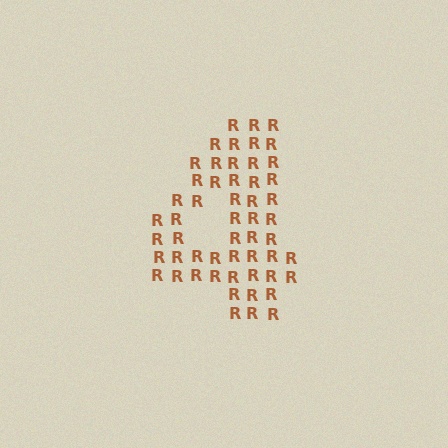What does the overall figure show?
The overall figure shows the digit 4.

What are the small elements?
The small elements are letter R's.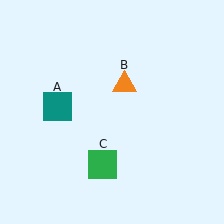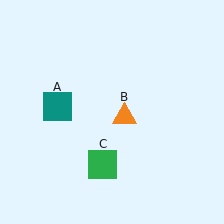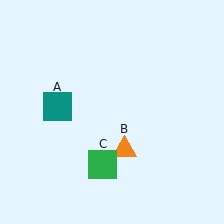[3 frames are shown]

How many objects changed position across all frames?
1 object changed position: orange triangle (object B).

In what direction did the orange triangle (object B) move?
The orange triangle (object B) moved down.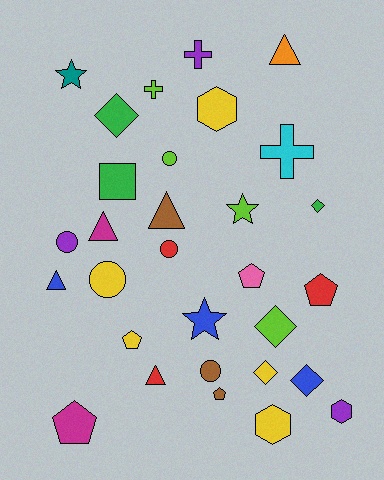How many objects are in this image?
There are 30 objects.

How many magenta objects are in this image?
There are 2 magenta objects.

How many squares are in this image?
There is 1 square.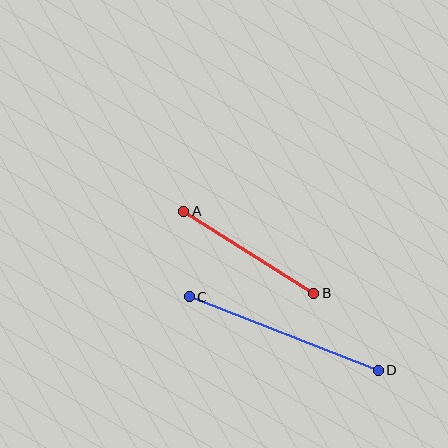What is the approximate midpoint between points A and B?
The midpoint is at approximately (249, 252) pixels.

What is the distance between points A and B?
The distance is approximately 154 pixels.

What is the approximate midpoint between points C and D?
The midpoint is at approximately (284, 333) pixels.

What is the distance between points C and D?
The distance is approximately 203 pixels.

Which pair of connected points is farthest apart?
Points C and D are farthest apart.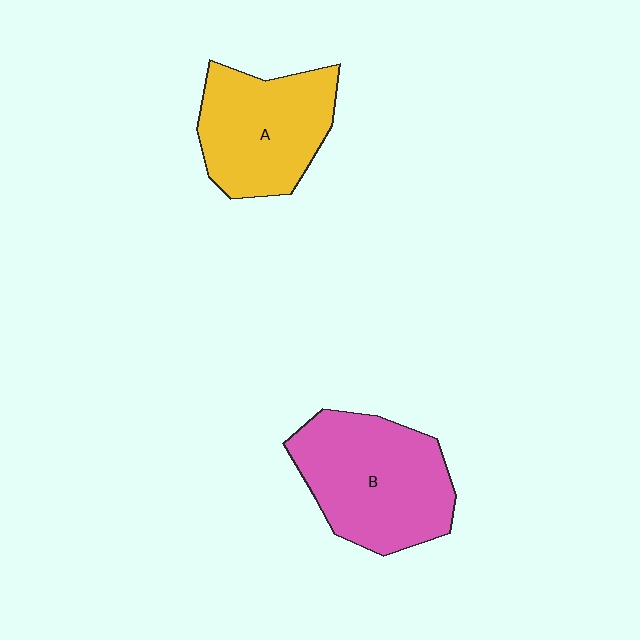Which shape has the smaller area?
Shape A (yellow).